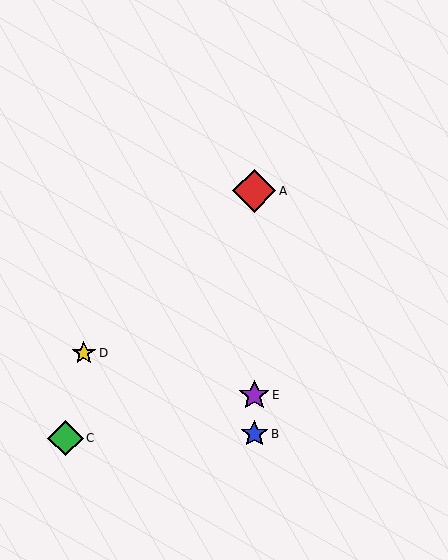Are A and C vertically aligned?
No, A is at x≈254 and C is at x≈65.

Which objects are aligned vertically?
Objects A, B, E are aligned vertically.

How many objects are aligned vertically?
3 objects (A, B, E) are aligned vertically.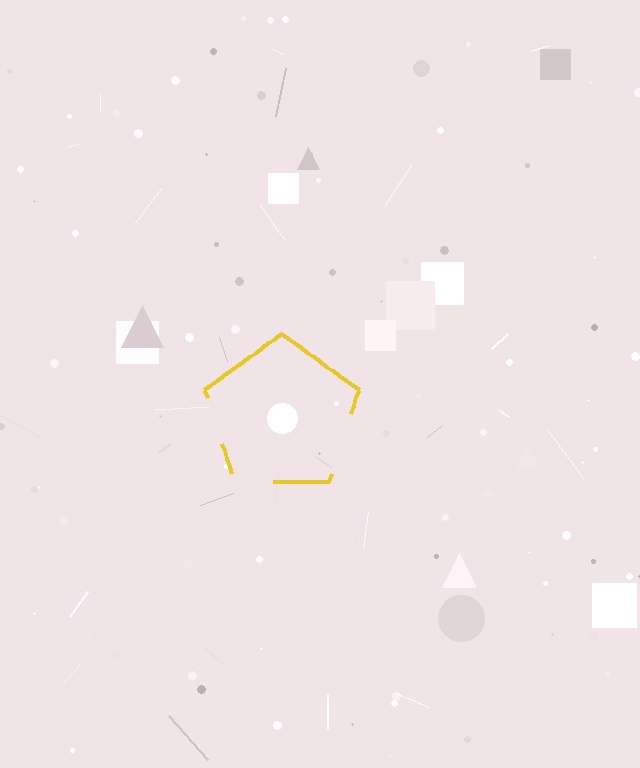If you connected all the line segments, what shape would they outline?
They would outline a pentagon.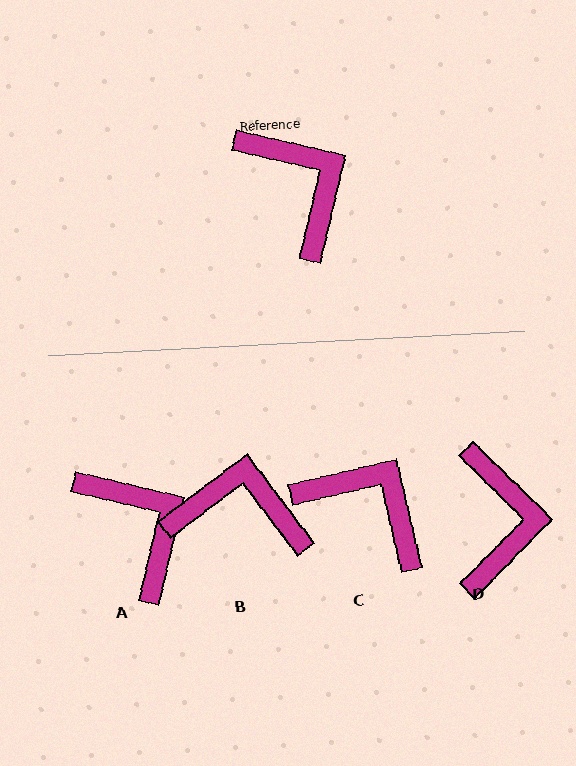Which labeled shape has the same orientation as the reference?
A.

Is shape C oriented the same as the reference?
No, it is off by about 26 degrees.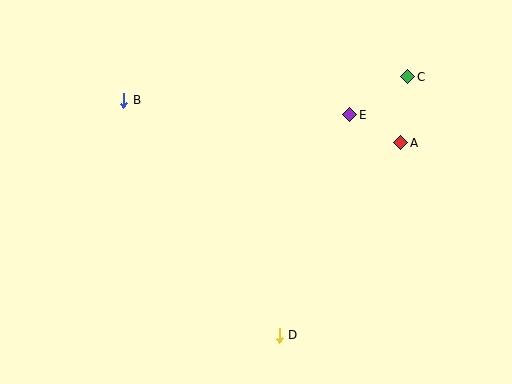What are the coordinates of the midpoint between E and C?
The midpoint between E and C is at (379, 96).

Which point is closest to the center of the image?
Point E at (350, 115) is closest to the center.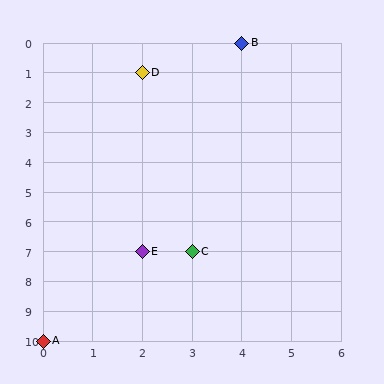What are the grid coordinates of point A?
Point A is at grid coordinates (0, 10).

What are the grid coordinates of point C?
Point C is at grid coordinates (3, 7).